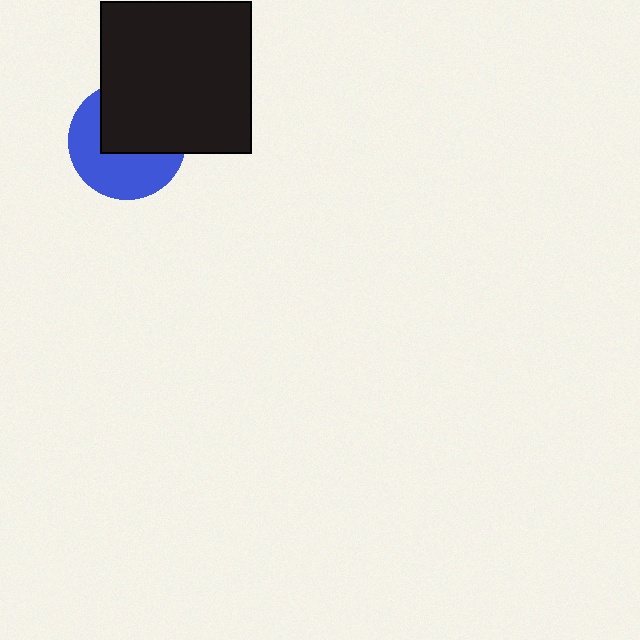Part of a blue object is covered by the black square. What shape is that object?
It is a circle.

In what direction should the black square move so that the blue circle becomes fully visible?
The black square should move toward the upper-right. That is the shortest direction to clear the overlap and leave the blue circle fully visible.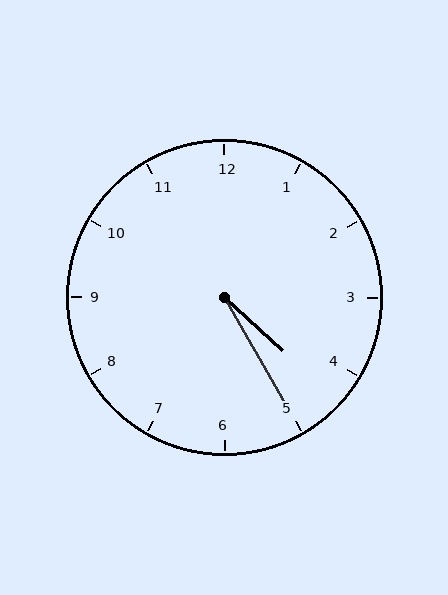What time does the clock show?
4:25.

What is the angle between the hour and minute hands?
Approximately 18 degrees.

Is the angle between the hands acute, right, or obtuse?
It is acute.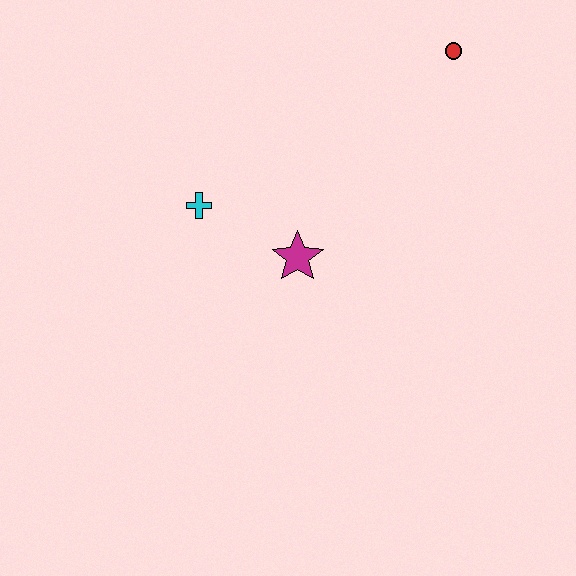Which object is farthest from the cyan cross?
The red circle is farthest from the cyan cross.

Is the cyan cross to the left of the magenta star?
Yes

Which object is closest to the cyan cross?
The magenta star is closest to the cyan cross.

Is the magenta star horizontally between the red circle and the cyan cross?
Yes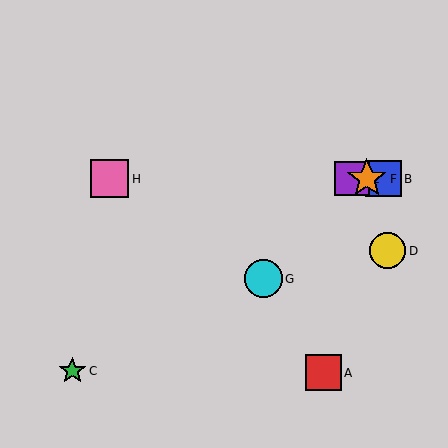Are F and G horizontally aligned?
No, F is at y≈179 and G is at y≈279.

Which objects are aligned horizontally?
Objects B, E, F, H are aligned horizontally.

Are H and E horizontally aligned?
Yes, both are at y≈179.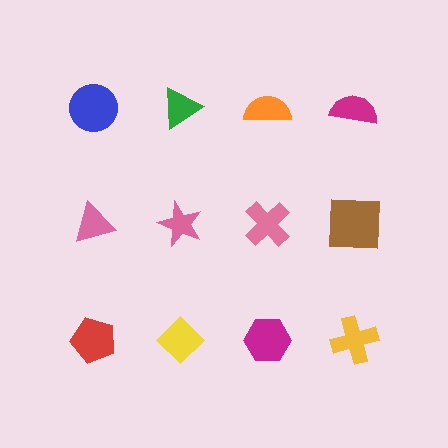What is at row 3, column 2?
A yellow diamond.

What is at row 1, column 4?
A magenta semicircle.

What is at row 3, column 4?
A yellow cross.